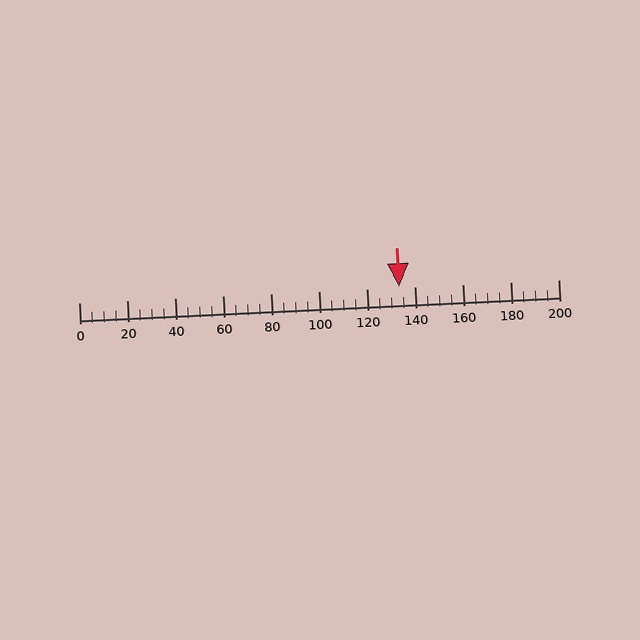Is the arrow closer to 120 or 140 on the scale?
The arrow is closer to 140.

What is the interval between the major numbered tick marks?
The major tick marks are spaced 20 units apart.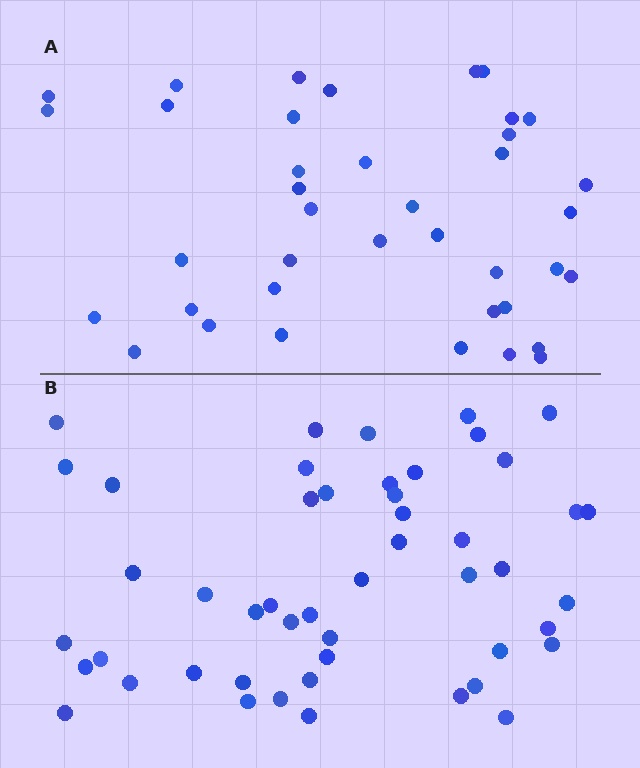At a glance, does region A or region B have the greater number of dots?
Region B (the bottom region) has more dots.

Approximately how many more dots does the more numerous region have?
Region B has roughly 10 or so more dots than region A.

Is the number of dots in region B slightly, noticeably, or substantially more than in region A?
Region B has noticeably more, but not dramatically so. The ratio is roughly 1.3 to 1.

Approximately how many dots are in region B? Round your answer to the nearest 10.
About 50 dots. (The exact count is 49, which rounds to 50.)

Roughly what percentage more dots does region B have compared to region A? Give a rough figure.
About 25% more.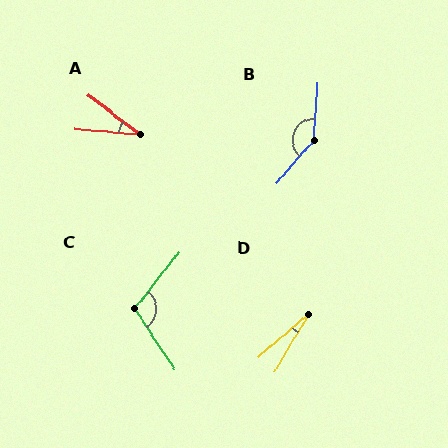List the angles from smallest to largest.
D (18°), A (33°), C (108°), B (143°).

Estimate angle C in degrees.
Approximately 108 degrees.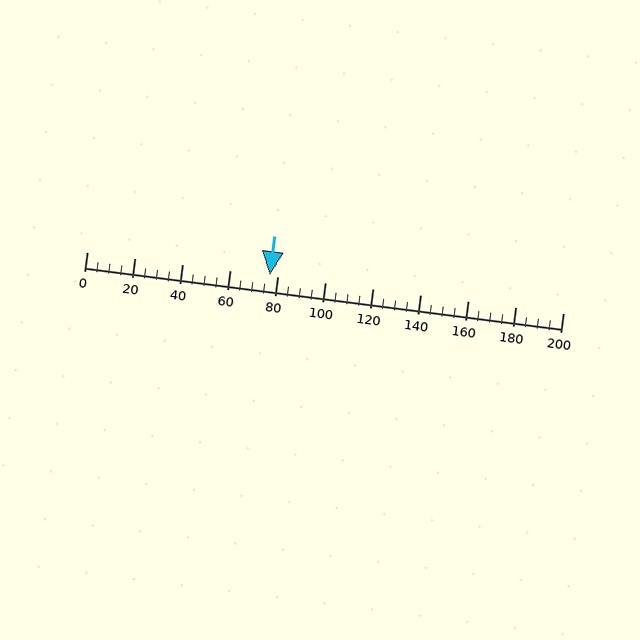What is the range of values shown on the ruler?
The ruler shows values from 0 to 200.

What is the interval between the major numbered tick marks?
The major tick marks are spaced 20 units apart.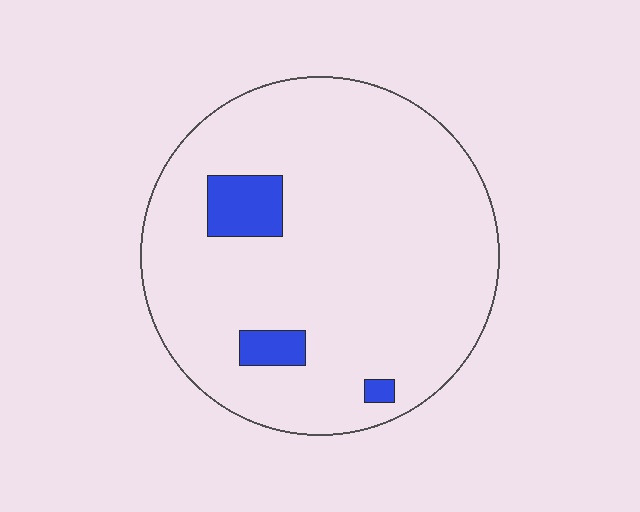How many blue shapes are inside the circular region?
3.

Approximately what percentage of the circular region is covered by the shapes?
Approximately 10%.